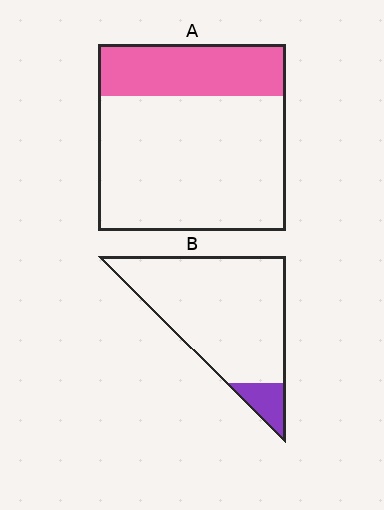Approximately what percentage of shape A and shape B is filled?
A is approximately 30% and B is approximately 10%.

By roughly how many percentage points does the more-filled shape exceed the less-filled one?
By roughly 15 percentage points (A over B).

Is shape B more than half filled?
No.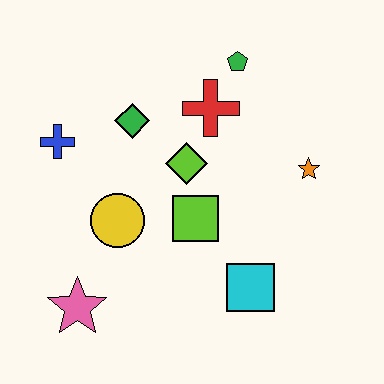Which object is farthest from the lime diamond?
The pink star is farthest from the lime diamond.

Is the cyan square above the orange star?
No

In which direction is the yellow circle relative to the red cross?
The yellow circle is below the red cross.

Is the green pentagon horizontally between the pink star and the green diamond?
No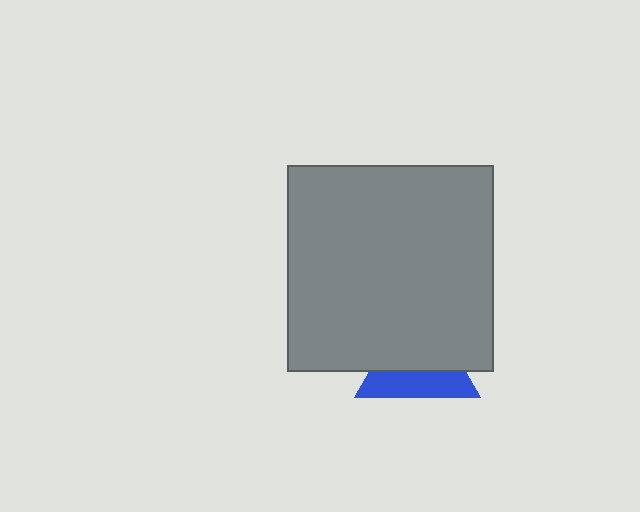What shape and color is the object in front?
The object in front is a gray square.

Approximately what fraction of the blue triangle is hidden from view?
Roughly 58% of the blue triangle is hidden behind the gray square.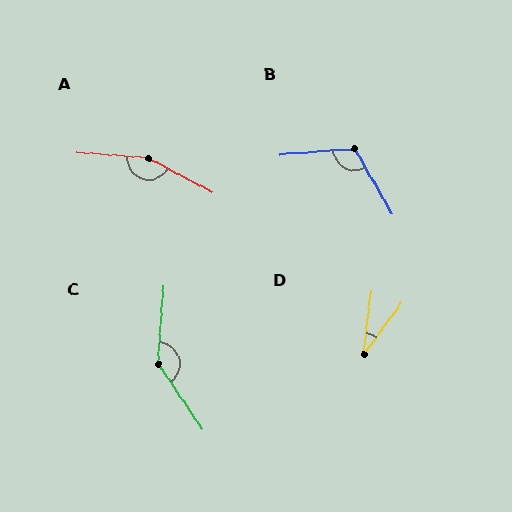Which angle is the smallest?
D, at approximately 29 degrees.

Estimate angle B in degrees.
Approximately 115 degrees.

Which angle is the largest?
A, at approximately 156 degrees.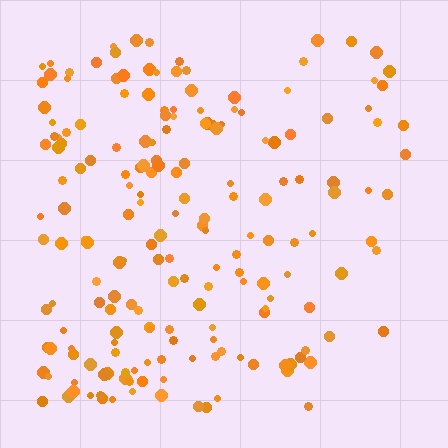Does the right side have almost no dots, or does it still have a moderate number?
Still a moderate number, just noticeably fewer than the left.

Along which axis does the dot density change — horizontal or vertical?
Horizontal.